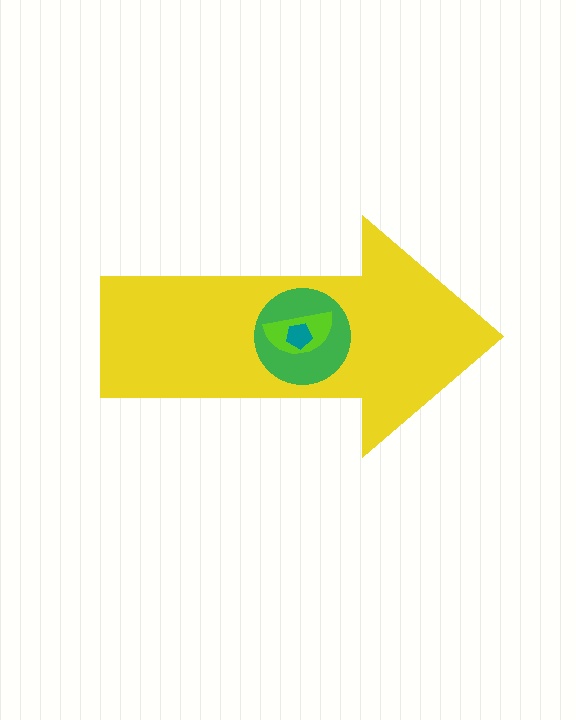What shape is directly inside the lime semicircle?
The teal pentagon.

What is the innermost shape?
The teal pentagon.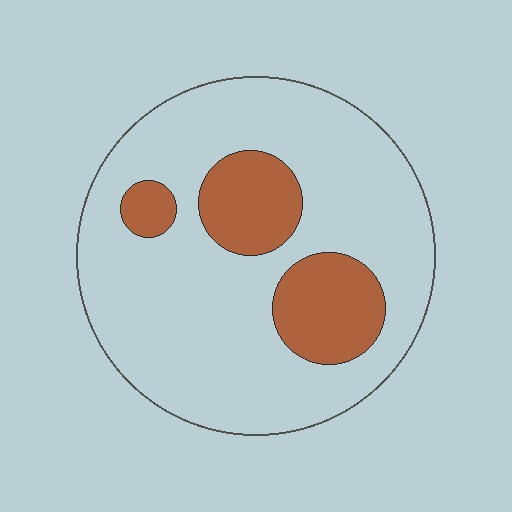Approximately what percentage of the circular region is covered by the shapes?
Approximately 20%.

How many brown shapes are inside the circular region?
3.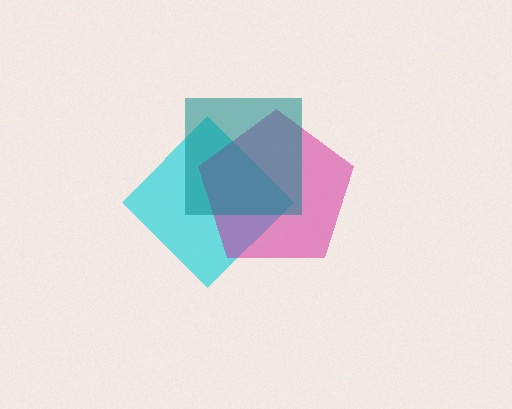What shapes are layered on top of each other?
The layered shapes are: a cyan diamond, a magenta pentagon, a teal square.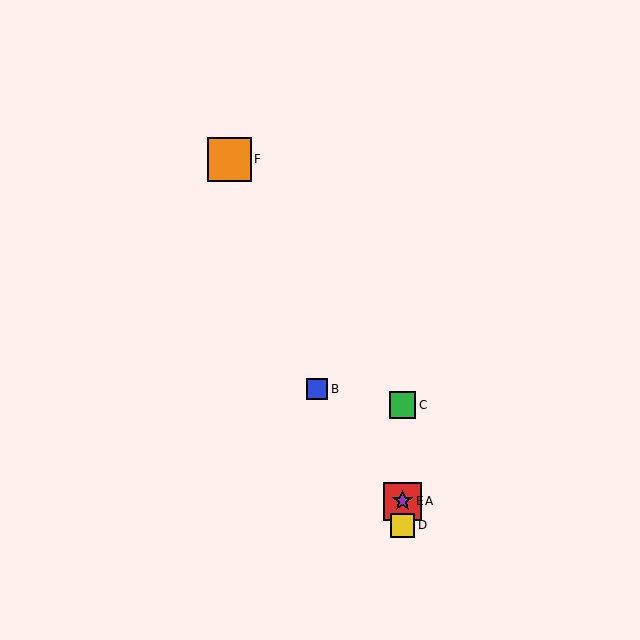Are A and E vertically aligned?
Yes, both are at x≈402.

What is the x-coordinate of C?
Object C is at x≈402.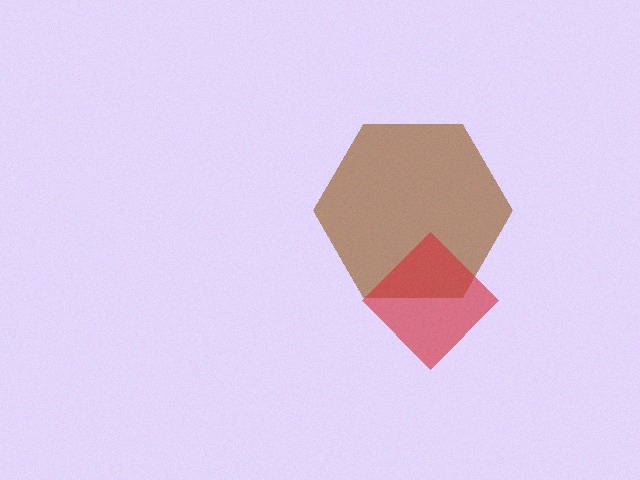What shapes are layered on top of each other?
The layered shapes are: a brown hexagon, a red diamond.